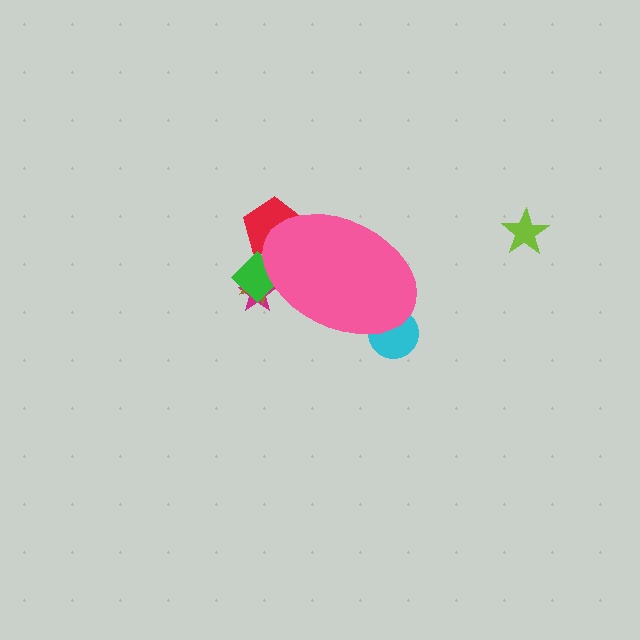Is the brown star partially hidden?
Yes, the brown star is partially hidden behind the pink ellipse.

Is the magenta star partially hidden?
Yes, the magenta star is partially hidden behind the pink ellipse.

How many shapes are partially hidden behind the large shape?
5 shapes are partially hidden.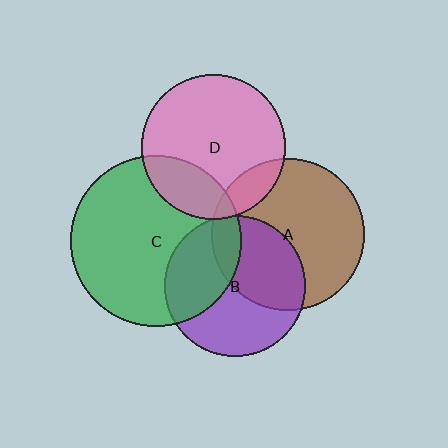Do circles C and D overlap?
Yes.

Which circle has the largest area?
Circle C (green).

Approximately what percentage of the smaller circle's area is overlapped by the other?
Approximately 25%.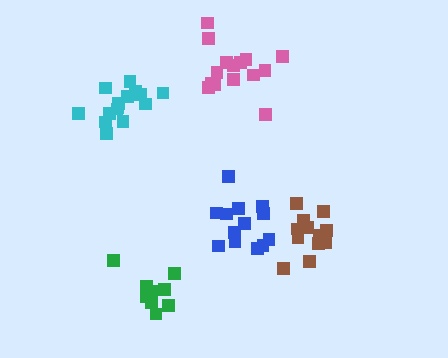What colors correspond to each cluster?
The clusters are colored: pink, cyan, blue, brown, green.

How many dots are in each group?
Group 1: 15 dots, Group 2: 15 dots, Group 3: 13 dots, Group 4: 12 dots, Group 5: 10 dots (65 total).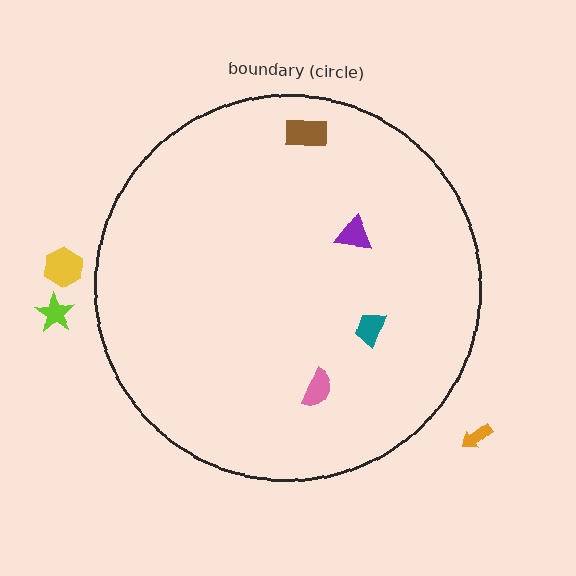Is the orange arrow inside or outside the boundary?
Outside.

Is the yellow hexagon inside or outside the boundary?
Outside.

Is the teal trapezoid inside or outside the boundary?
Inside.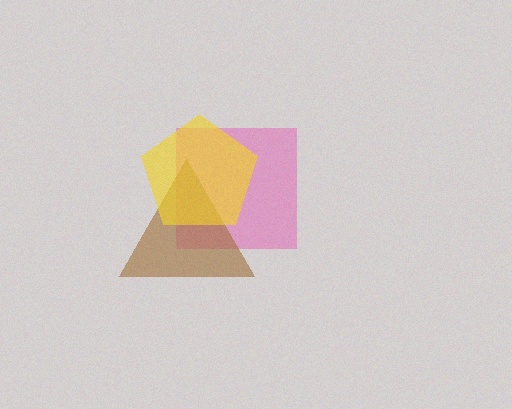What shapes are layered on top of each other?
The layered shapes are: a pink square, a brown triangle, a yellow pentagon.